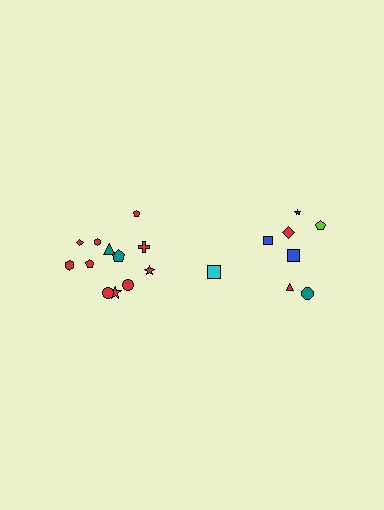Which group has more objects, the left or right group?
The left group.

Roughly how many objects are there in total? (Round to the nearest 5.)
Roughly 20 objects in total.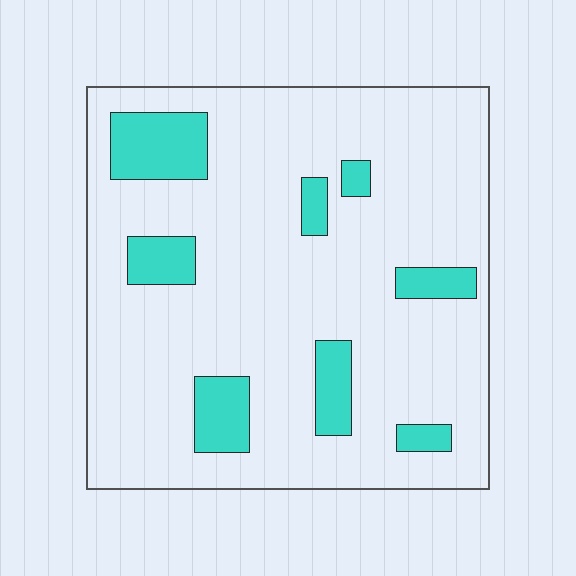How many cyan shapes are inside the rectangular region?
8.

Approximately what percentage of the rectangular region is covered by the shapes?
Approximately 15%.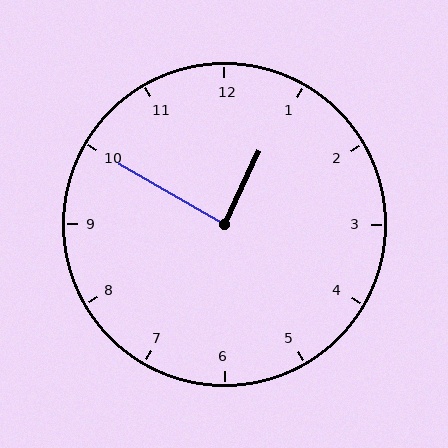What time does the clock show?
12:50.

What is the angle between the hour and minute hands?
Approximately 85 degrees.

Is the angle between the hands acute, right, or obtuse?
It is right.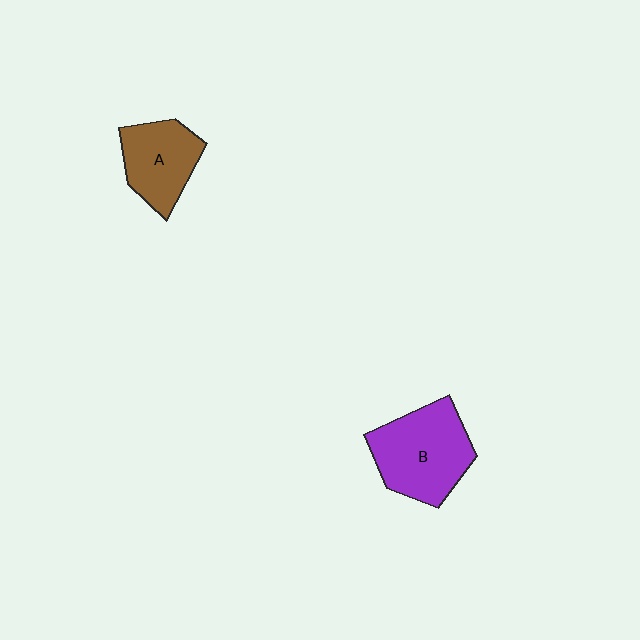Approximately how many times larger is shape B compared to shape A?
Approximately 1.4 times.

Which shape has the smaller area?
Shape A (brown).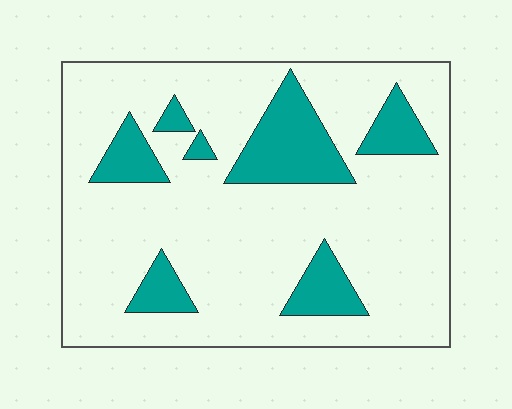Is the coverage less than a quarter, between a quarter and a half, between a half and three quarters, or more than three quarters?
Less than a quarter.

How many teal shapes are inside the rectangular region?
7.